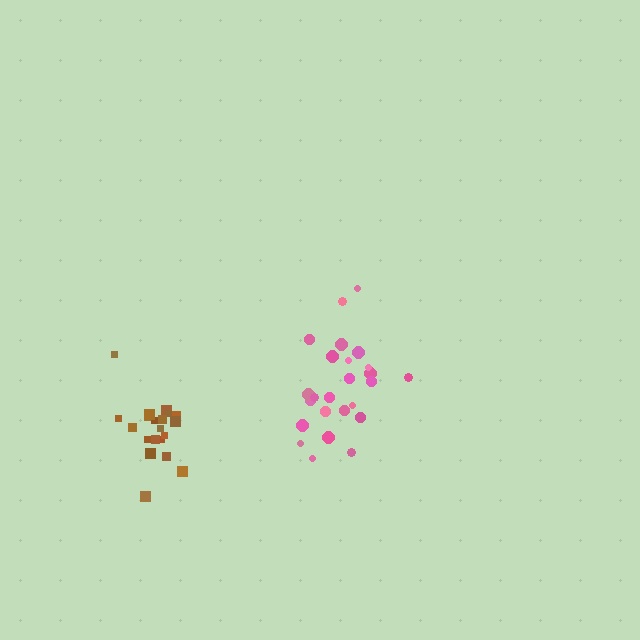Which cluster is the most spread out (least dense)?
Pink.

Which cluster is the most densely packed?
Brown.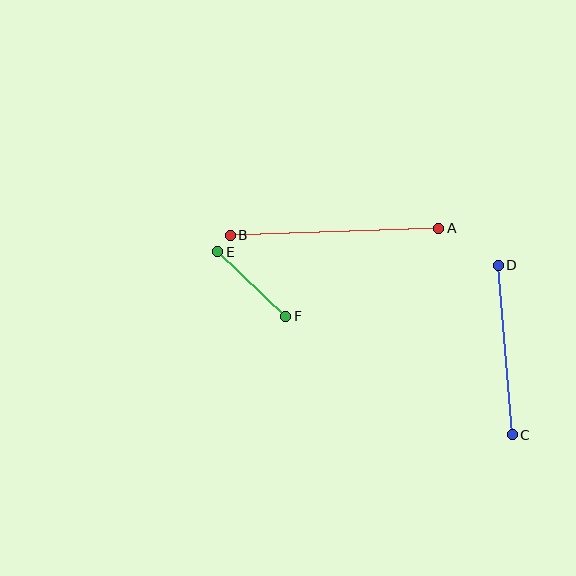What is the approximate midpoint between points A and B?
The midpoint is at approximately (334, 232) pixels.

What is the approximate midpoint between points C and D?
The midpoint is at approximately (505, 350) pixels.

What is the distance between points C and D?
The distance is approximately 170 pixels.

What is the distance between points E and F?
The distance is approximately 94 pixels.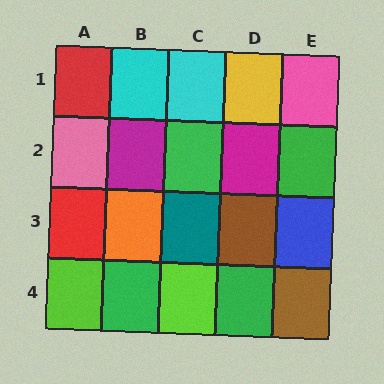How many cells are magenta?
2 cells are magenta.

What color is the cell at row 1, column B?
Cyan.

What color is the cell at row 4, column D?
Green.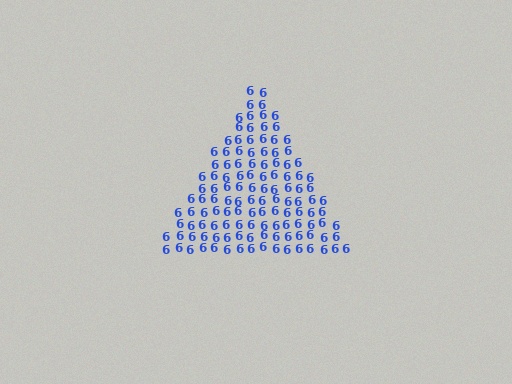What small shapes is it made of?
It is made of small digit 6's.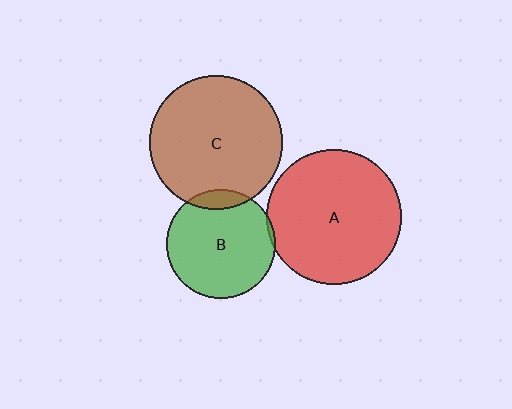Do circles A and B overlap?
Yes.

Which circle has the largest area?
Circle A (red).